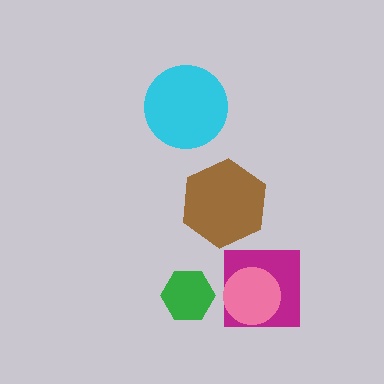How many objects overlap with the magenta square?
1 object overlaps with the magenta square.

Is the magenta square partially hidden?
Yes, it is partially covered by another shape.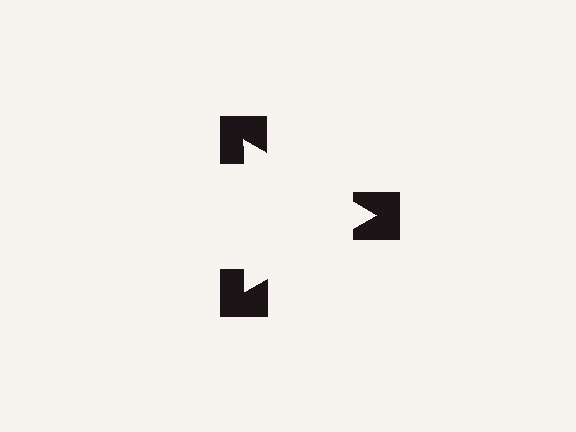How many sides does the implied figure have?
3 sides.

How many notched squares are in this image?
There are 3 — one at each vertex of the illusory triangle.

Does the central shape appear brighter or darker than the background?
It typically appears slightly brighter than the background, even though no actual brightness change is drawn.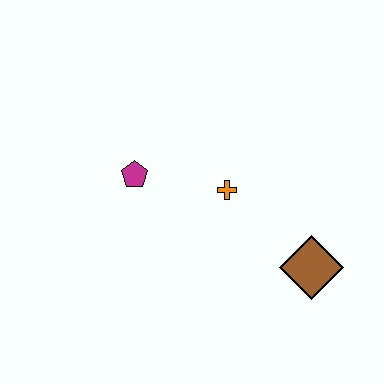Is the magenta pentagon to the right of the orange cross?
No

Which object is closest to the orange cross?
The magenta pentagon is closest to the orange cross.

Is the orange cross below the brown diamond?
No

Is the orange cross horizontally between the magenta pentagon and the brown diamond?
Yes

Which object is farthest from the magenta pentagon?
The brown diamond is farthest from the magenta pentagon.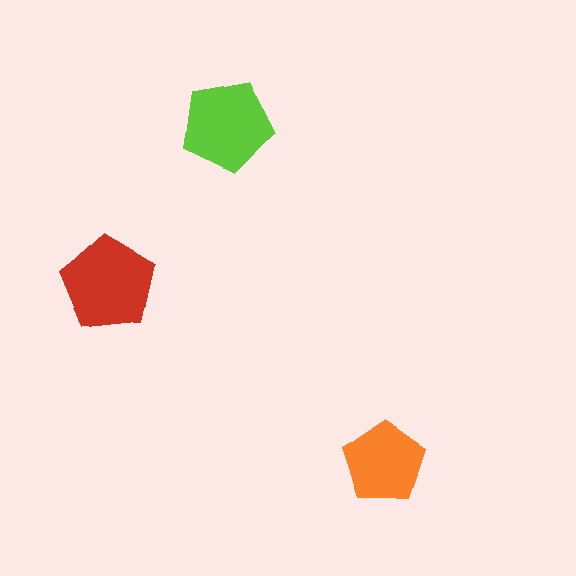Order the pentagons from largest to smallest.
the red one, the lime one, the orange one.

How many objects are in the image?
There are 3 objects in the image.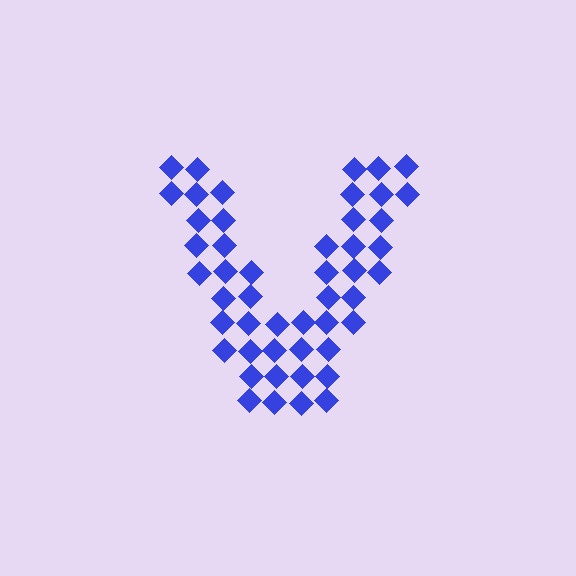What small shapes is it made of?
It is made of small diamonds.